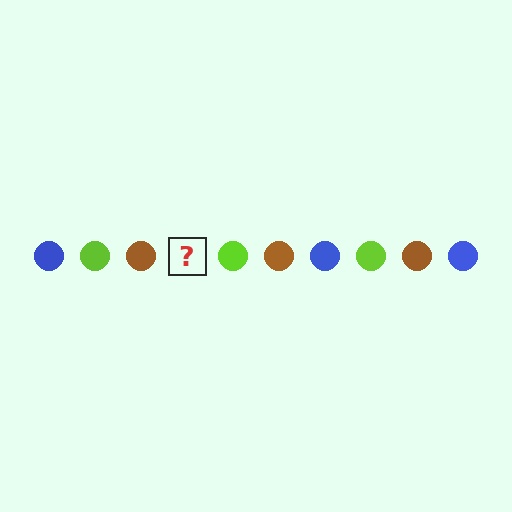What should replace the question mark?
The question mark should be replaced with a blue circle.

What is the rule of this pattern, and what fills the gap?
The rule is that the pattern cycles through blue, lime, brown circles. The gap should be filled with a blue circle.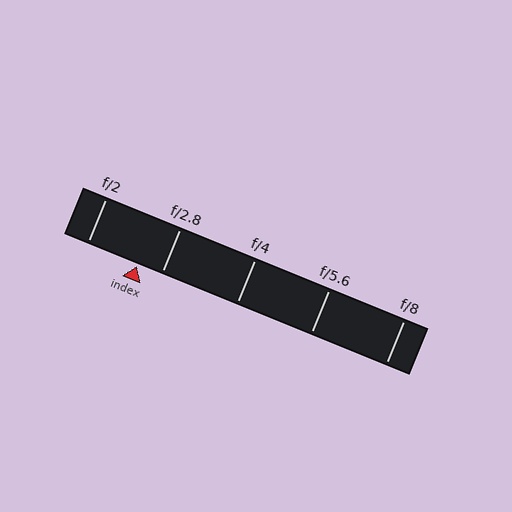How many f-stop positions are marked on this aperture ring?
There are 5 f-stop positions marked.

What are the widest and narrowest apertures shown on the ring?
The widest aperture shown is f/2 and the narrowest is f/8.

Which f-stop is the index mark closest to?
The index mark is closest to f/2.8.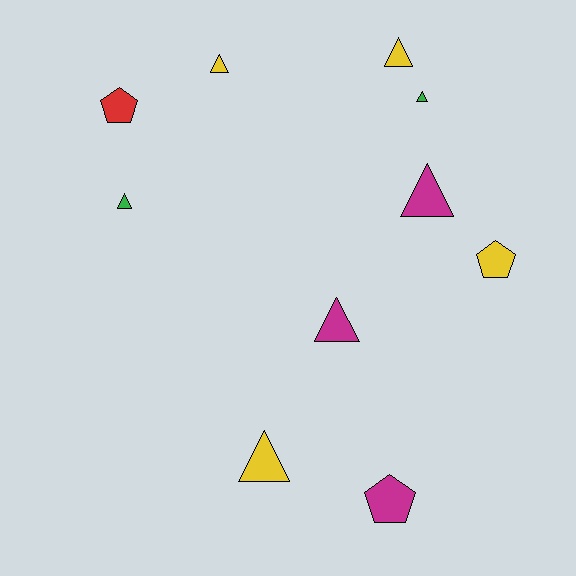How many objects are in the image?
There are 10 objects.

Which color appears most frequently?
Yellow, with 4 objects.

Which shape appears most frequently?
Triangle, with 7 objects.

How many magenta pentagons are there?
There is 1 magenta pentagon.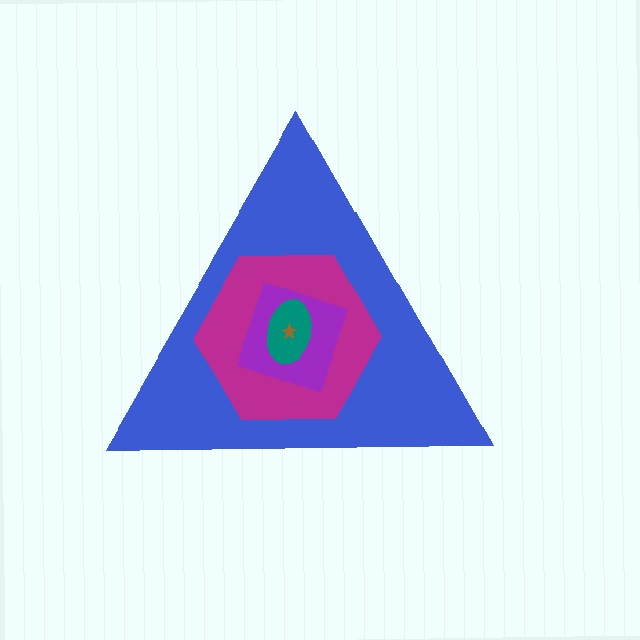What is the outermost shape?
The blue triangle.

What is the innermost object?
The brown star.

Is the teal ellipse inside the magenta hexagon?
Yes.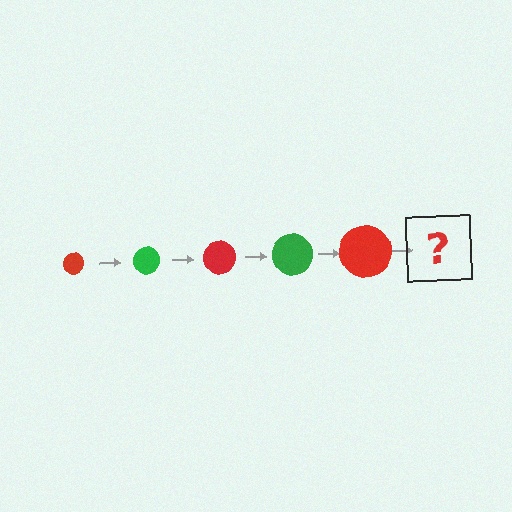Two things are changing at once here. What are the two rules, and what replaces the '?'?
The two rules are that the circle grows larger each step and the color cycles through red and green. The '?' should be a green circle, larger than the previous one.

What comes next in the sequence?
The next element should be a green circle, larger than the previous one.